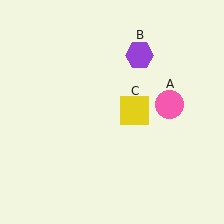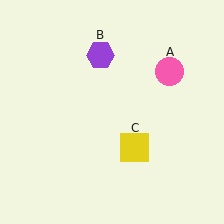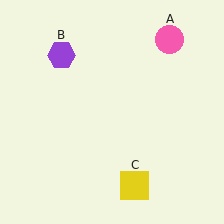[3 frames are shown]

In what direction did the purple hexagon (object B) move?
The purple hexagon (object B) moved left.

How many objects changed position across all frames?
3 objects changed position: pink circle (object A), purple hexagon (object B), yellow square (object C).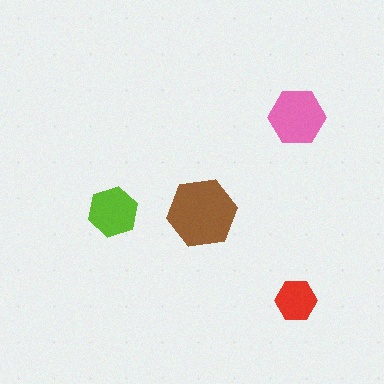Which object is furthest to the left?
The lime hexagon is leftmost.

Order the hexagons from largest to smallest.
the brown one, the pink one, the lime one, the red one.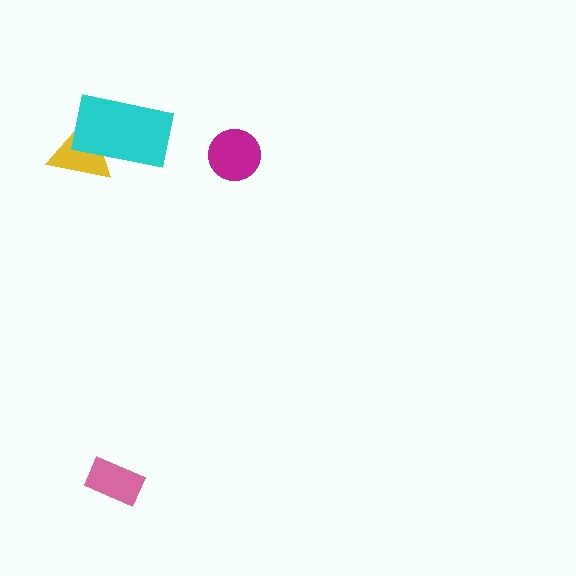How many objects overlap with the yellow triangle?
1 object overlaps with the yellow triangle.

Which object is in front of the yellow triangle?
The cyan rectangle is in front of the yellow triangle.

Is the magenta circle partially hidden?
No, no other shape covers it.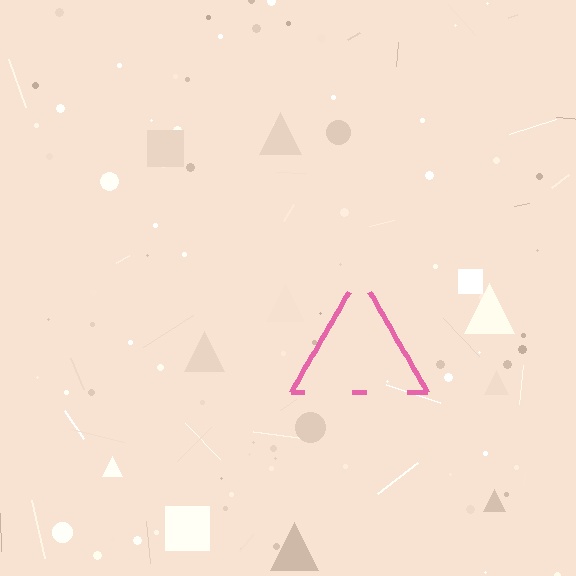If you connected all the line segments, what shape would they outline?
They would outline a triangle.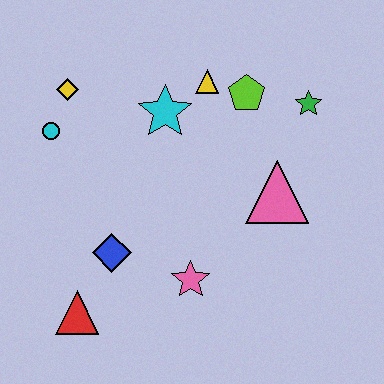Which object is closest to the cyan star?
The yellow triangle is closest to the cyan star.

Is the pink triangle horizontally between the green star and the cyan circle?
Yes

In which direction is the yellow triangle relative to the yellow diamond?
The yellow triangle is to the right of the yellow diamond.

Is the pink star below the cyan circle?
Yes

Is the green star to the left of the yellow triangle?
No